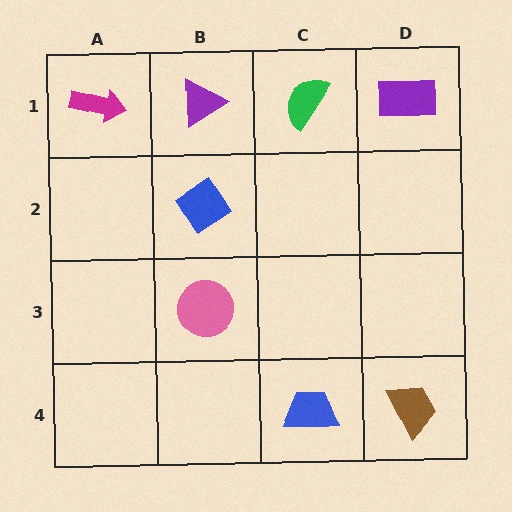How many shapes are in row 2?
1 shape.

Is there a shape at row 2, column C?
No, that cell is empty.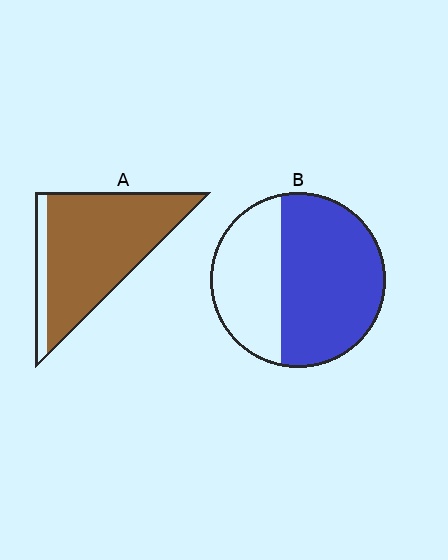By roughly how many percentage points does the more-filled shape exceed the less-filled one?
By roughly 25 percentage points (A over B).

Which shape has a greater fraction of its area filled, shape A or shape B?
Shape A.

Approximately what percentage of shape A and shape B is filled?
A is approximately 85% and B is approximately 60%.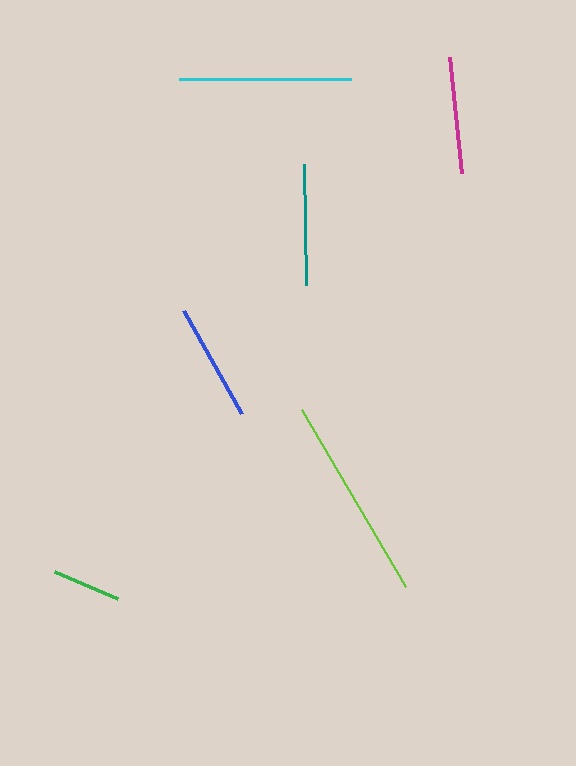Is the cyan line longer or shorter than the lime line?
The lime line is longer than the cyan line.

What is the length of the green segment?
The green segment is approximately 69 pixels long.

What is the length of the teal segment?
The teal segment is approximately 121 pixels long.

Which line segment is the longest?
The lime line is the longest at approximately 205 pixels.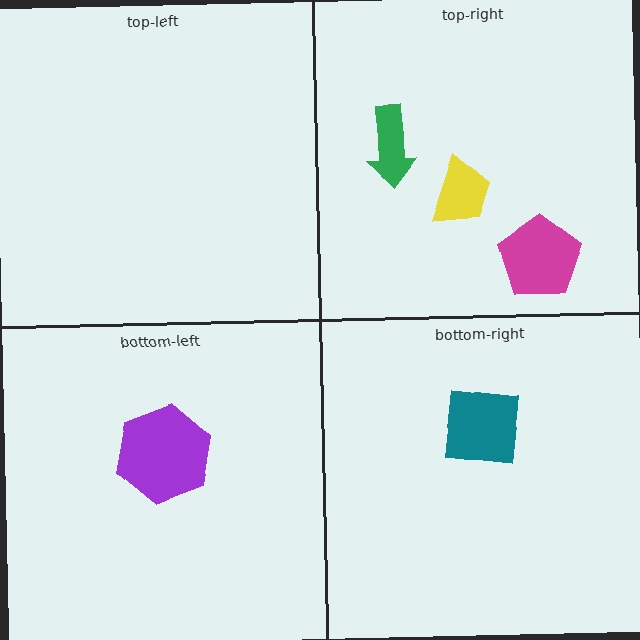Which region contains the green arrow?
The top-right region.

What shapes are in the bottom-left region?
The purple hexagon.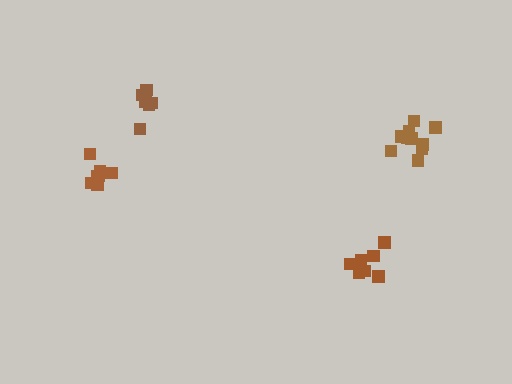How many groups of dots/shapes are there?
There are 4 groups.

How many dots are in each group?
Group 1: 7 dots, Group 2: 7 dots, Group 3: 10 dots, Group 4: 7 dots (31 total).